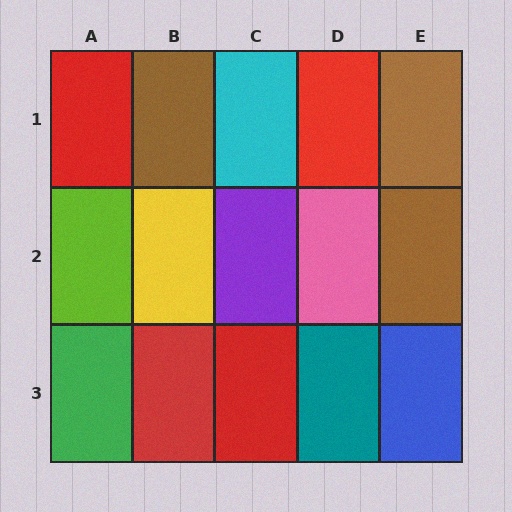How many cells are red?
4 cells are red.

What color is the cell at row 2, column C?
Purple.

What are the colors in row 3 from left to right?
Green, red, red, teal, blue.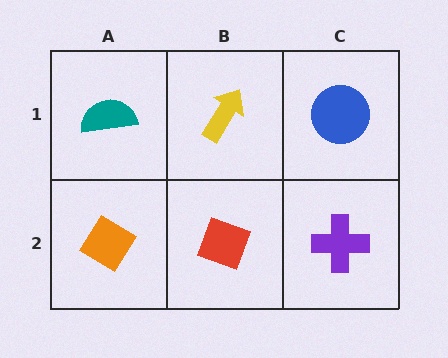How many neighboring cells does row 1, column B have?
3.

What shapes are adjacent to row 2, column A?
A teal semicircle (row 1, column A), a red diamond (row 2, column B).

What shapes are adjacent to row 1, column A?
An orange diamond (row 2, column A), a yellow arrow (row 1, column B).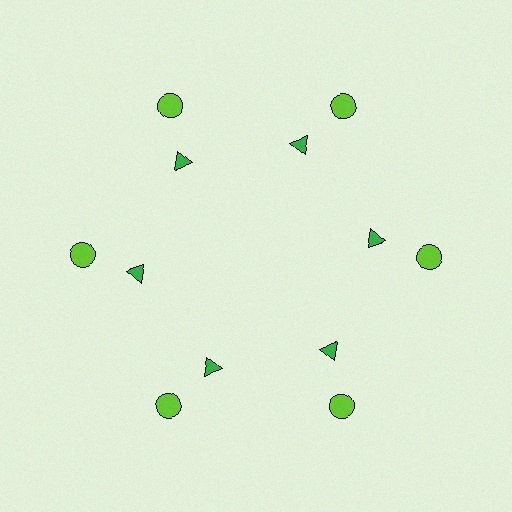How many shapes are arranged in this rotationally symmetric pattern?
There are 12 shapes, arranged in 6 groups of 2.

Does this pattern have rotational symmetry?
Yes, this pattern has 6-fold rotational symmetry. It looks the same after rotating 60 degrees around the center.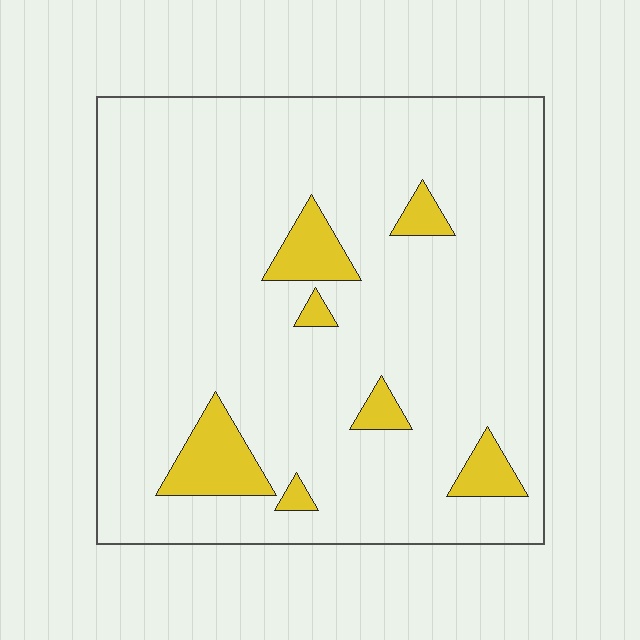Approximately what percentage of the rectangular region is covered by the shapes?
Approximately 10%.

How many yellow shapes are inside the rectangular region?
7.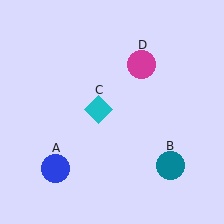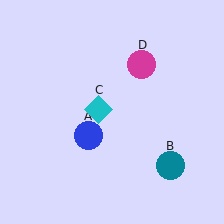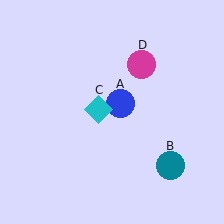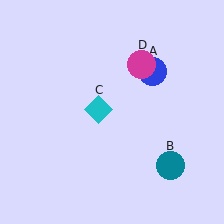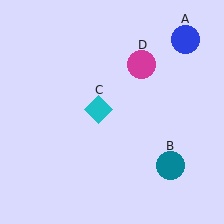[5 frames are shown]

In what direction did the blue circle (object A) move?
The blue circle (object A) moved up and to the right.